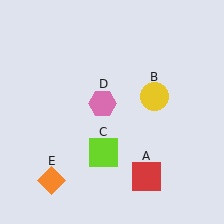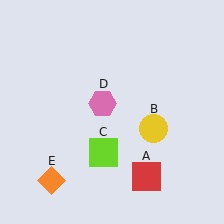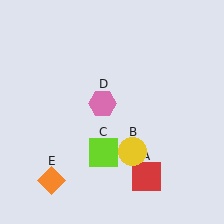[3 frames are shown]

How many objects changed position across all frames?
1 object changed position: yellow circle (object B).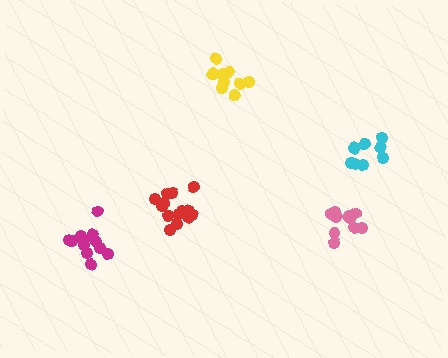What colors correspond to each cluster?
The clusters are colored: magenta, red, cyan, pink, yellow.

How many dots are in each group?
Group 1: 13 dots, Group 2: 14 dots, Group 3: 10 dots, Group 4: 10 dots, Group 5: 11 dots (58 total).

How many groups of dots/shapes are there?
There are 5 groups.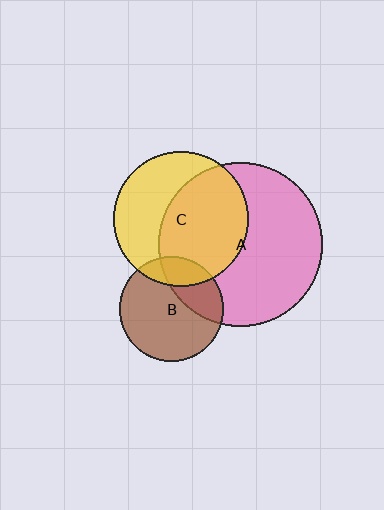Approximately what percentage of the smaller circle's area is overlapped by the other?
Approximately 30%.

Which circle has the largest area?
Circle A (pink).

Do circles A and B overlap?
Yes.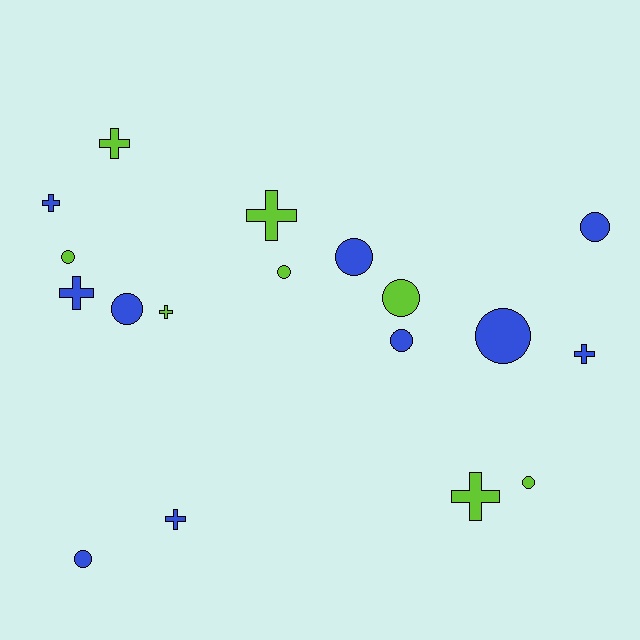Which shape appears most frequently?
Circle, with 10 objects.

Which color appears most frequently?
Blue, with 10 objects.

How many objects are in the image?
There are 18 objects.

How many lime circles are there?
There are 4 lime circles.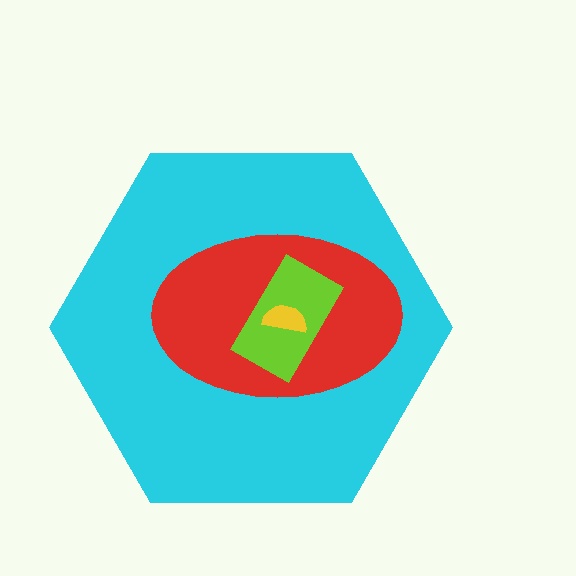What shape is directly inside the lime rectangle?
The yellow semicircle.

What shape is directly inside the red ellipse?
The lime rectangle.